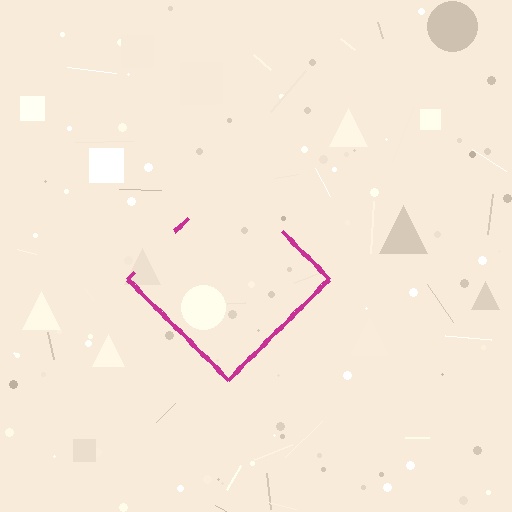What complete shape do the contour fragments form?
The contour fragments form a diamond.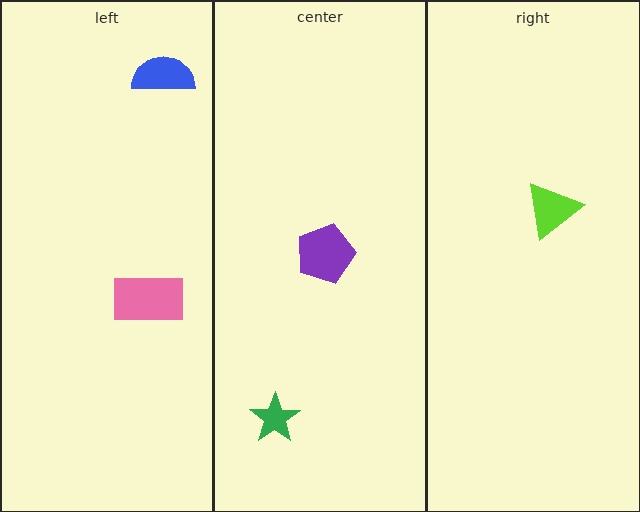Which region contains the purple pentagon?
The center region.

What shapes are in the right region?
The lime triangle.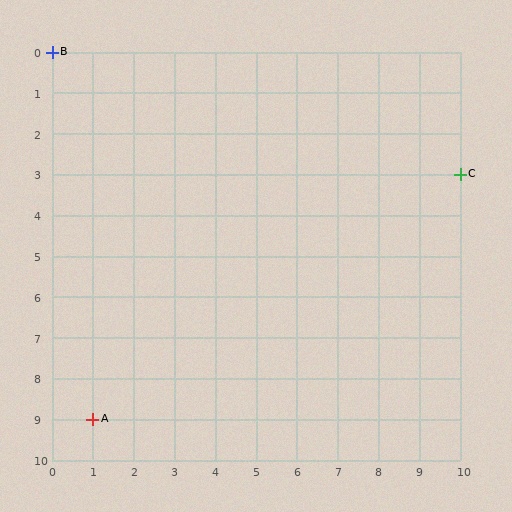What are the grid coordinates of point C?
Point C is at grid coordinates (10, 3).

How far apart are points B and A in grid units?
Points B and A are 1 column and 9 rows apart (about 9.1 grid units diagonally).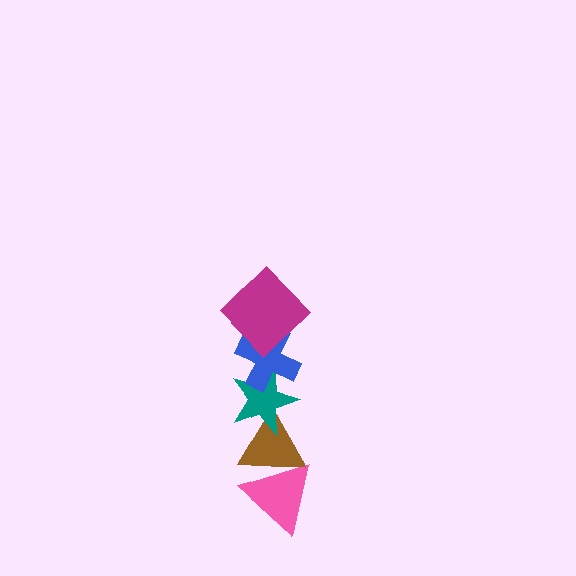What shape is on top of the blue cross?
The magenta diamond is on top of the blue cross.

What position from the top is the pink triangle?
The pink triangle is 5th from the top.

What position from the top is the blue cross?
The blue cross is 2nd from the top.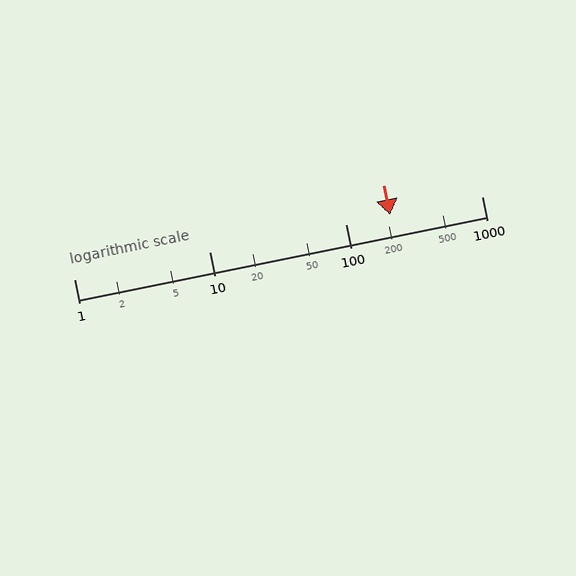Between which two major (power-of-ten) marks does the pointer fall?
The pointer is between 100 and 1000.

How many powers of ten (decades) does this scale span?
The scale spans 3 decades, from 1 to 1000.